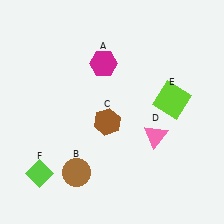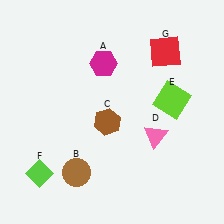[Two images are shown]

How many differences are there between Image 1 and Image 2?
There is 1 difference between the two images.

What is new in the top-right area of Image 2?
A red square (G) was added in the top-right area of Image 2.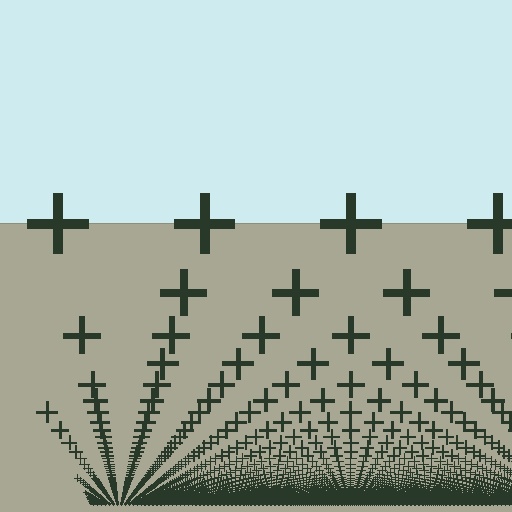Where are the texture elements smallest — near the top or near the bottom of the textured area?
Near the bottom.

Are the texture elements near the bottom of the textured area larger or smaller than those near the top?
Smaller. The gradient is inverted — elements near the bottom are smaller and denser.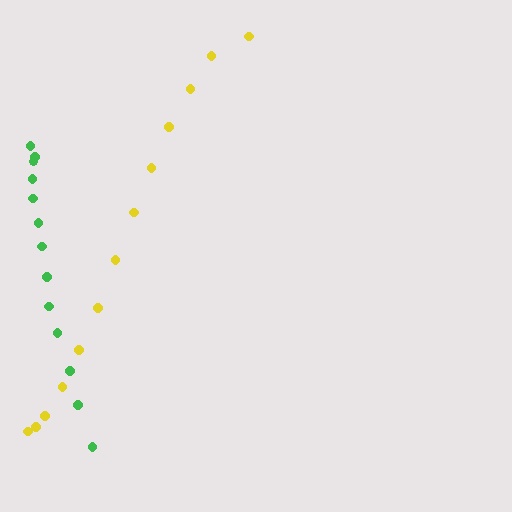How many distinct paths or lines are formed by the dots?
There are 2 distinct paths.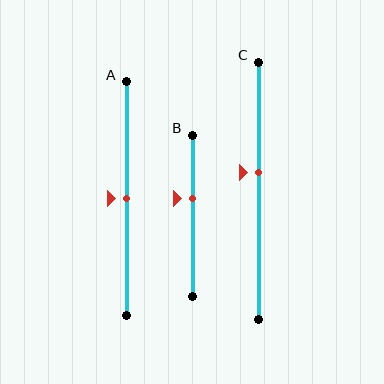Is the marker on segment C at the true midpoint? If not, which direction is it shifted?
No, the marker on segment C is shifted upward by about 7% of the segment length.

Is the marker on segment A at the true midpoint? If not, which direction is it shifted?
Yes, the marker on segment A is at the true midpoint.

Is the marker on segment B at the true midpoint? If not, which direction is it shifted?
No, the marker on segment B is shifted upward by about 11% of the segment length.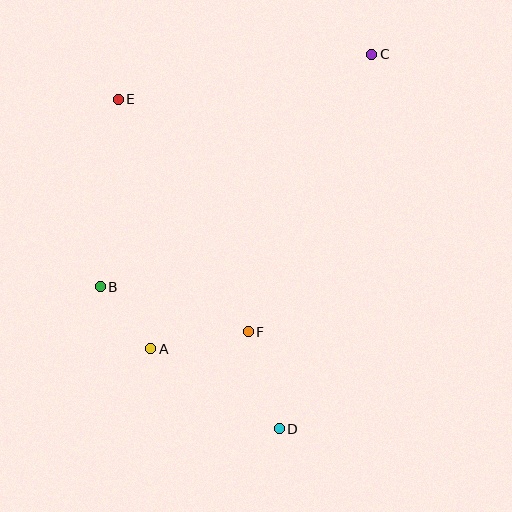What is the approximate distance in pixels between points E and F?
The distance between E and F is approximately 266 pixels.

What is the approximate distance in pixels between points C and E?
The distance between C and E is approximately 258 pixels.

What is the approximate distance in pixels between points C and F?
The distance between C and F is approximately 304 pixels.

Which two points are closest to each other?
Points A and B are closest to each other.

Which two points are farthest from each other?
Points C and D are farthest from each other.